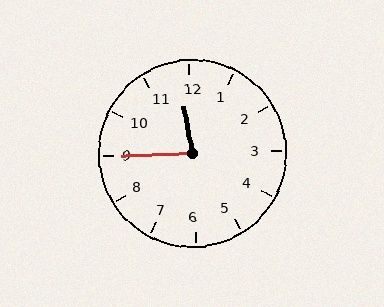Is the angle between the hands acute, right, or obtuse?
It is acute.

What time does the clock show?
11:45.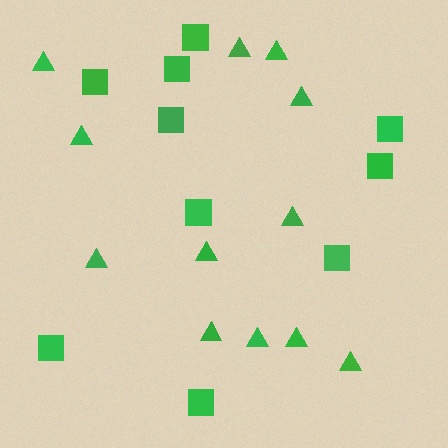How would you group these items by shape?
There are 2 groups: one group of squares (10) and one group of triangles (12).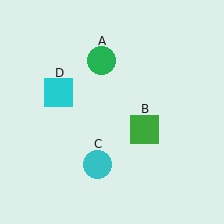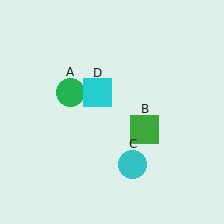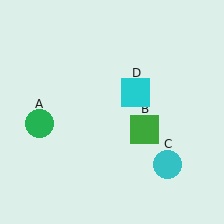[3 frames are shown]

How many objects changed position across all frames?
3 objects changed position: green circle (object A), cyan circle (object C), cyan square (object D).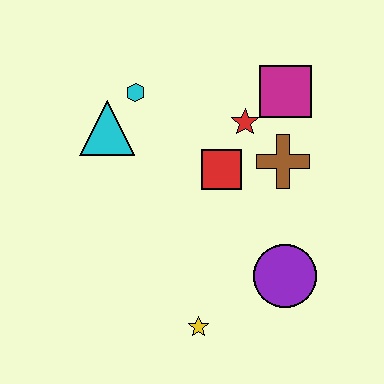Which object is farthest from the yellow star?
The magenta square is farthest from the yellow star.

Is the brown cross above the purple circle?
Yes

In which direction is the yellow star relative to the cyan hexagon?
The yellow star is below the cyan hexagon.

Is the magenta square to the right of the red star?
Yes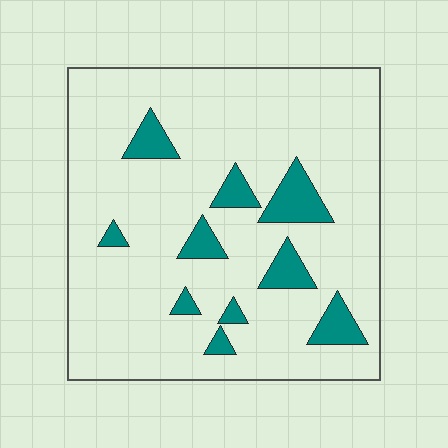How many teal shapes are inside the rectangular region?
10.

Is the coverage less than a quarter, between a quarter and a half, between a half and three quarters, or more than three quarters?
Less than a quarter.